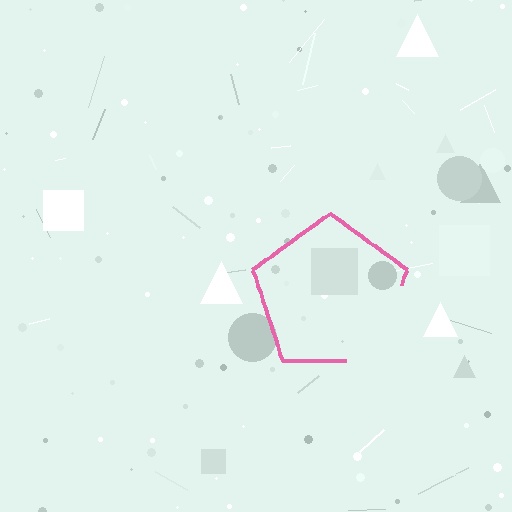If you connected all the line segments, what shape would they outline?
They would outline a pentagon.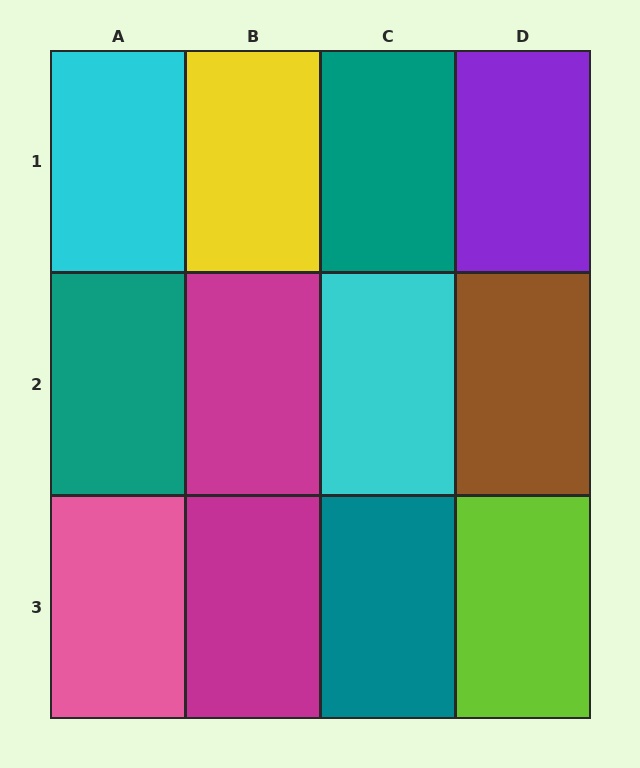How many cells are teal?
3 cells are teal.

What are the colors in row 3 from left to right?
Pink, magenta, teal, lime.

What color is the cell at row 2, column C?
Cyan.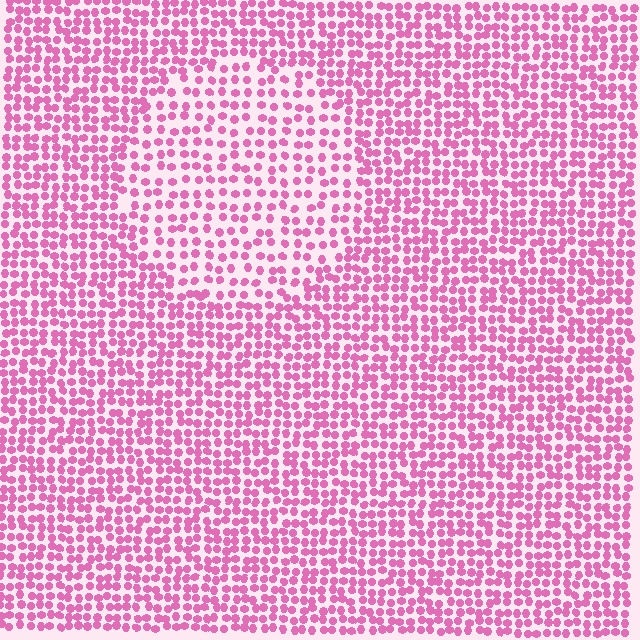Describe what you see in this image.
The image contains small pink elements arranged at two different densities. A circle-shaped region is visible where the elements are less densely packed than the surrounding area.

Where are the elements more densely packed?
The elements are more densely packed outside the circle boundary.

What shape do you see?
I see a circle.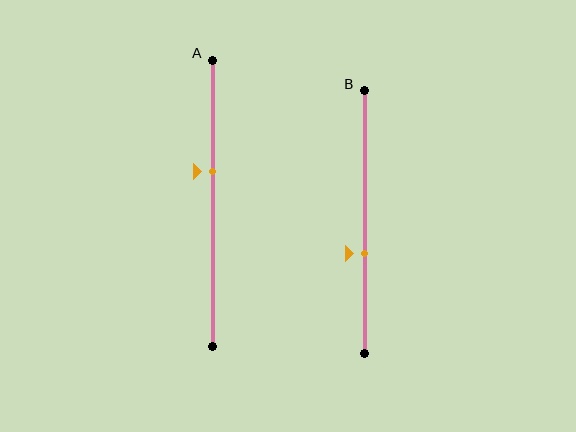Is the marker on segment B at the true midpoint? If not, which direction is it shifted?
No, the marker on segment B is shifted downward by about 12% of the segment length.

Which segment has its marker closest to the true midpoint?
Segment A has its marker closest to the true midpoint.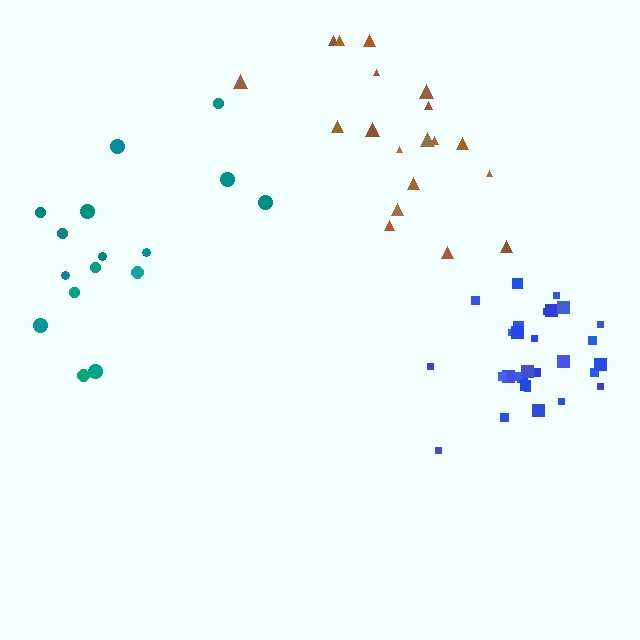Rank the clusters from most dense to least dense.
blue, brown, teal.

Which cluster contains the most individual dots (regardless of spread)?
Blue (29).